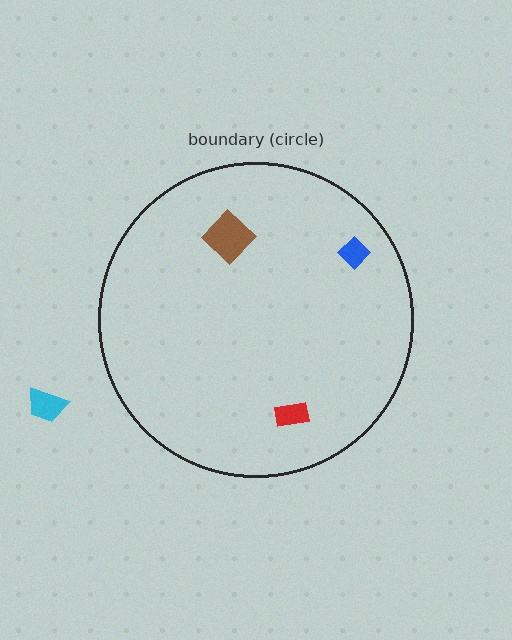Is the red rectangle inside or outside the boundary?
Inside.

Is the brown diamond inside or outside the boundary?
Inside.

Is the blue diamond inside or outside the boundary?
Inside.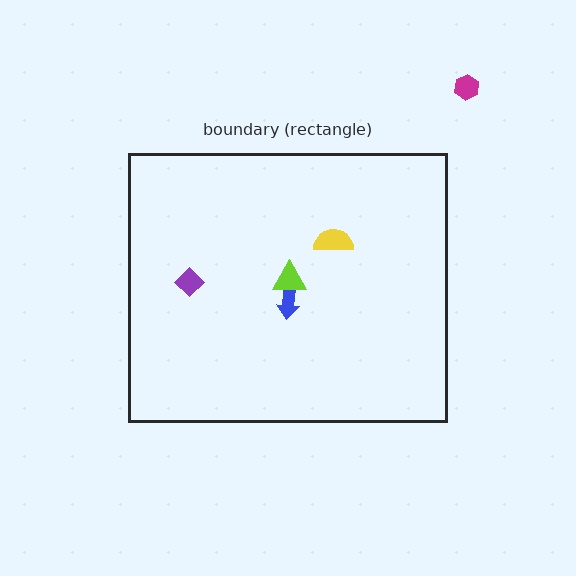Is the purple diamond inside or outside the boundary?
Inside.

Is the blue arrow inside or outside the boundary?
Inside.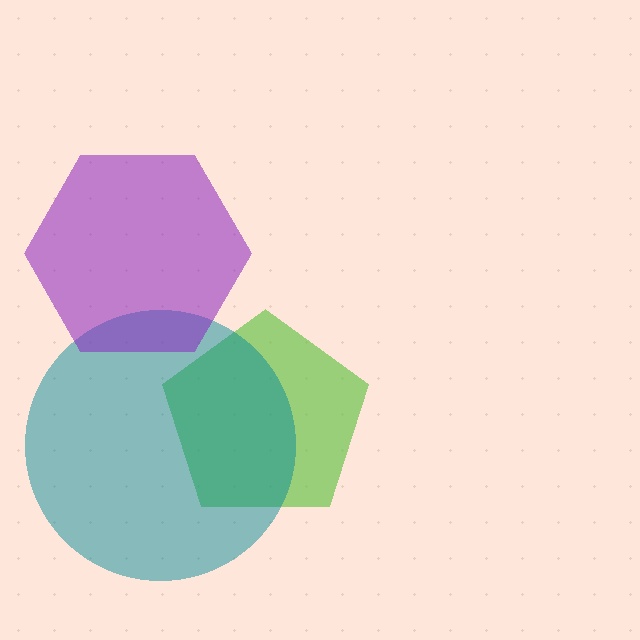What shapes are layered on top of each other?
The layered shapes are: a lime pentagon, a teal circle, a purple hexagon.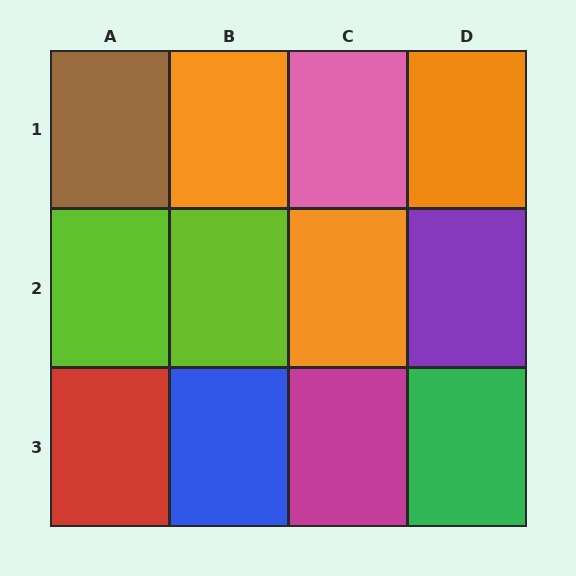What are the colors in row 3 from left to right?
Red, blue, magenta, green.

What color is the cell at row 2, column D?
Purple.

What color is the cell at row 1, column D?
Orange.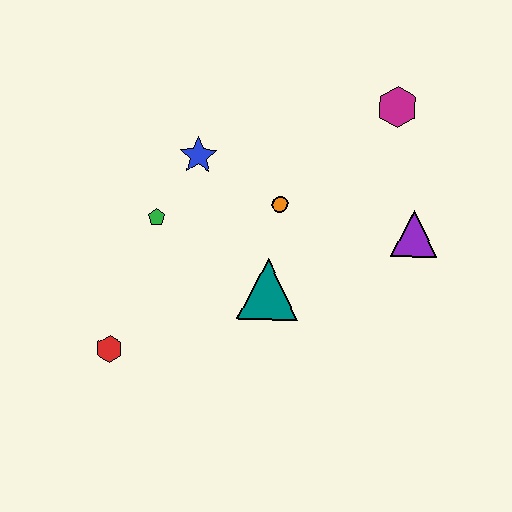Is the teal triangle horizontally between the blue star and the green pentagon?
No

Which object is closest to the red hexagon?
The green pentagon is closest to the red hexagon.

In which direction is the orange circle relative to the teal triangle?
The orange circle is above the teal triangle.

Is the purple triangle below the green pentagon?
Yes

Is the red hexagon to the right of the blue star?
No